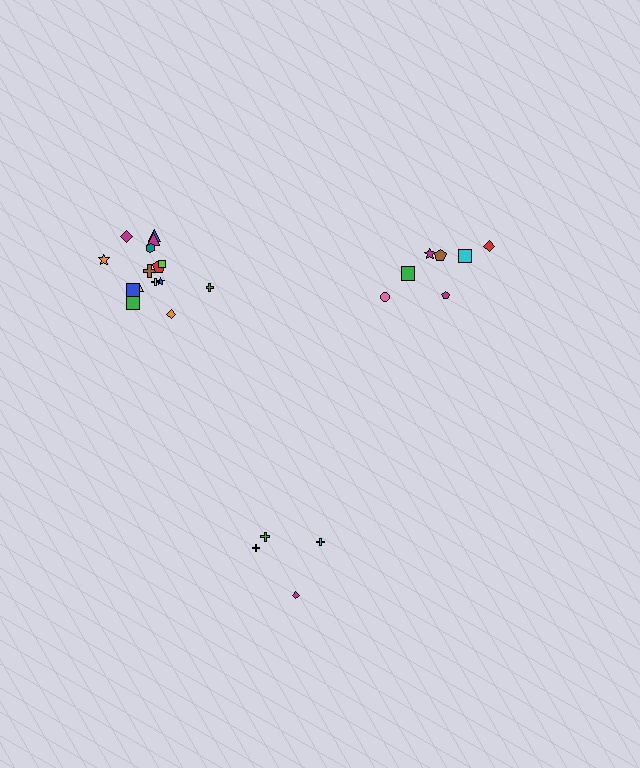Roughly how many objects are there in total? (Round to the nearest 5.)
Roughly 25 objects in total.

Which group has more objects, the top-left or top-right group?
The top-left group.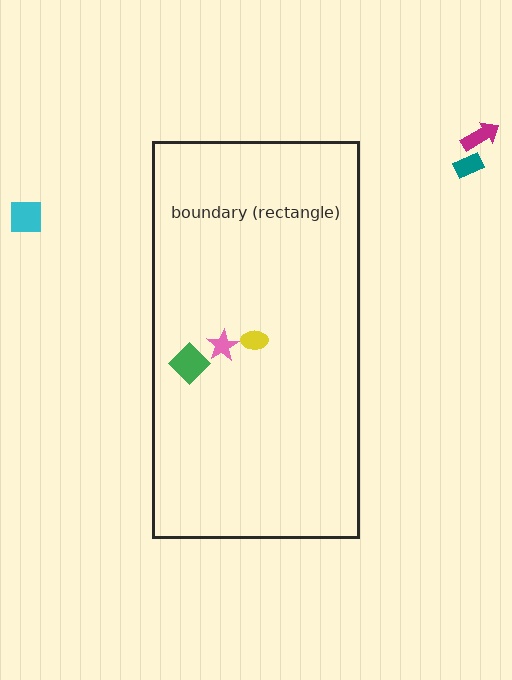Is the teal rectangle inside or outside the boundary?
Outside.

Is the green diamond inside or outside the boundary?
Inside.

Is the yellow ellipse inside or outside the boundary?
Inside.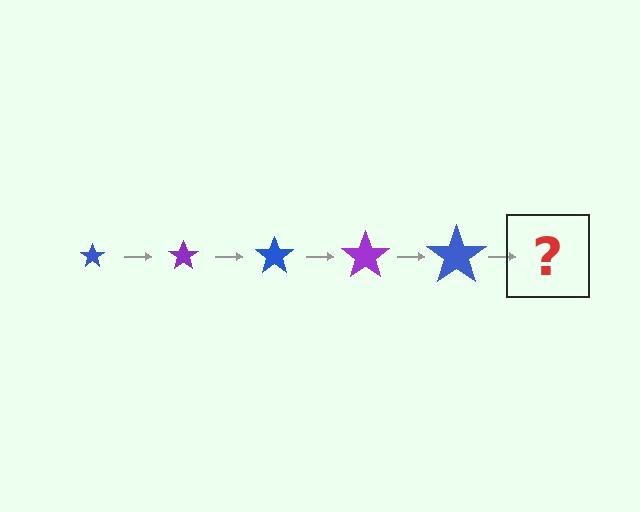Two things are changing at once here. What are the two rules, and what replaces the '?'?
The two rules are that the star grows larger each step and the color cycles through blue and purple. The '?' should be a purple star, larger than the previous one.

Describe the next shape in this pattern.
It should be a purple star, larger than the previous one.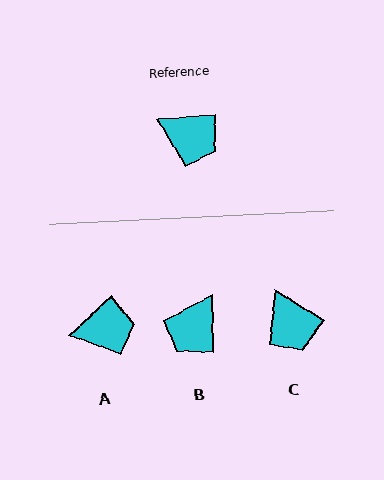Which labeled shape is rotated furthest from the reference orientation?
B, about 93 degrees away.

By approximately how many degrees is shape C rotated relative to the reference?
Approximately 37 degrees clockwise.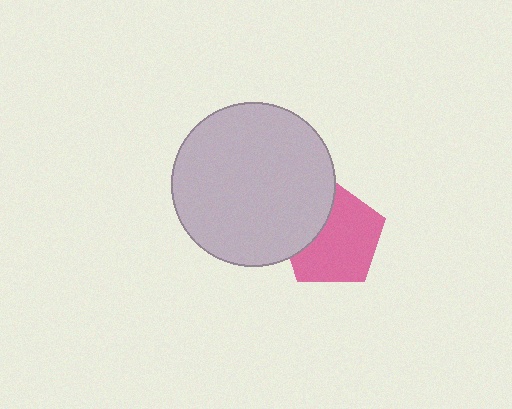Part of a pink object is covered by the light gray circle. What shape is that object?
It is a pentagon.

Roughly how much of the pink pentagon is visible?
Most of it is visible (roughly 69%).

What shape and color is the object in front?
The object in front is a light gray circle.